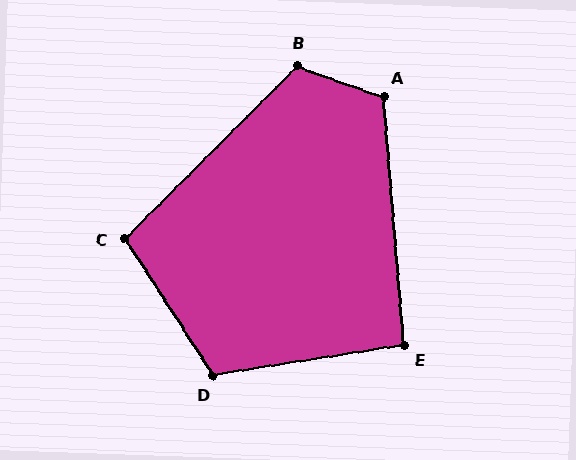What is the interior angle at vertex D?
Approximately 114 degrees (obtuse).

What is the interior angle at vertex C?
Approximately 102 degrees (obtuse).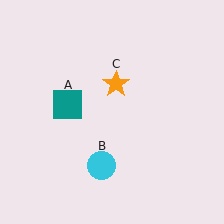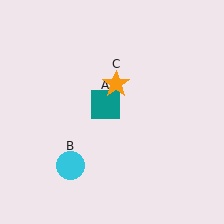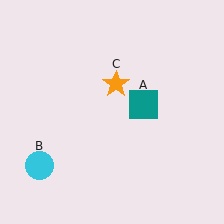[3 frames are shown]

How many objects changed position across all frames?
2 objects changed position: teal square (object A), cyan circle (object B).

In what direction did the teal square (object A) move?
The teal square (object A) moved right.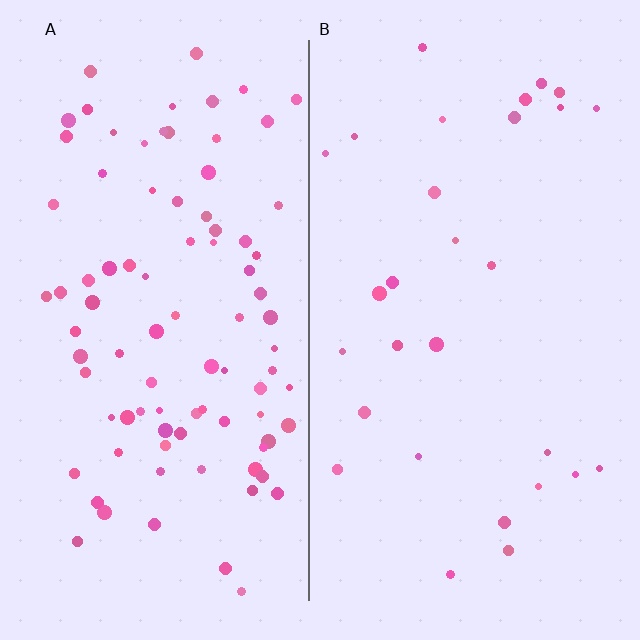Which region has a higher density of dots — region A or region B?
A (the left).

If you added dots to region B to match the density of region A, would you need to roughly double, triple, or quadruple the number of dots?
Approximately triple.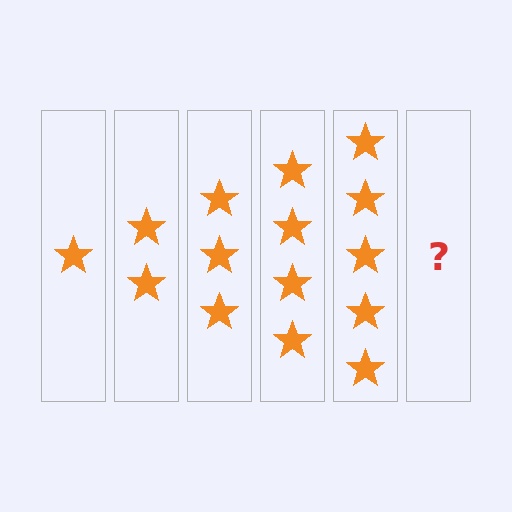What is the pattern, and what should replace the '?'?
The pattern is that each step adds one more star. The '?' should be 6 stars.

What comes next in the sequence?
The next element should be 6 stars.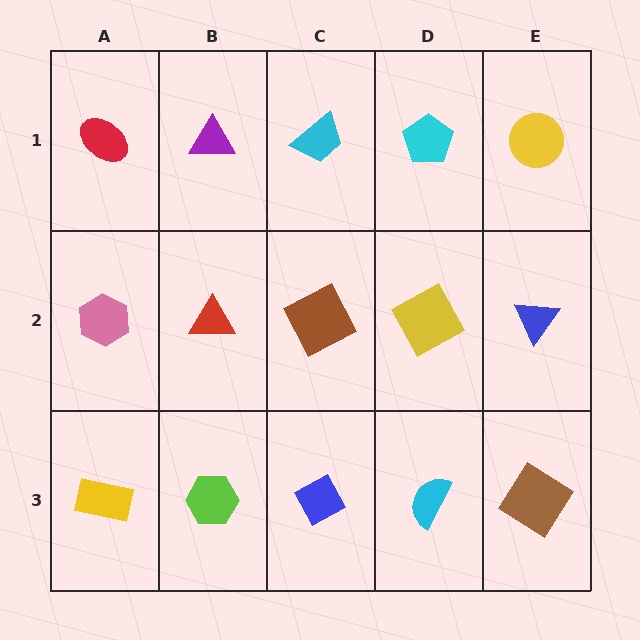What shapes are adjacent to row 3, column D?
A yellow square (row 2, column D), a blue diamond (row 3, column C), a brown diamond (row 3, column E).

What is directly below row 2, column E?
A brown diamond.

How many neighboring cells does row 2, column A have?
3.